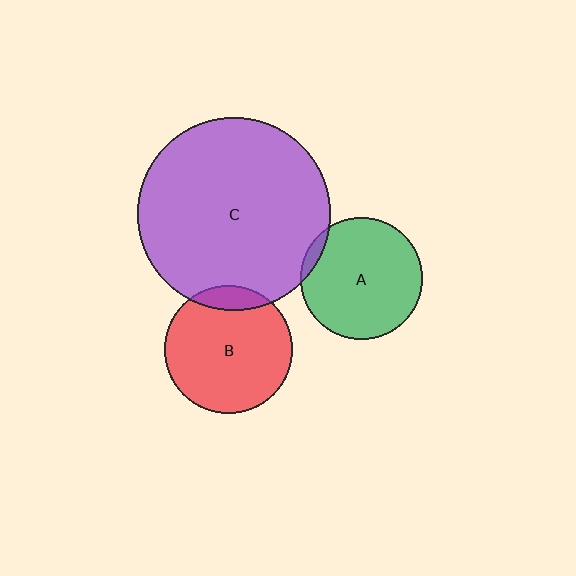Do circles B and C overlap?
Yes.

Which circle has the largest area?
Circle C (purple).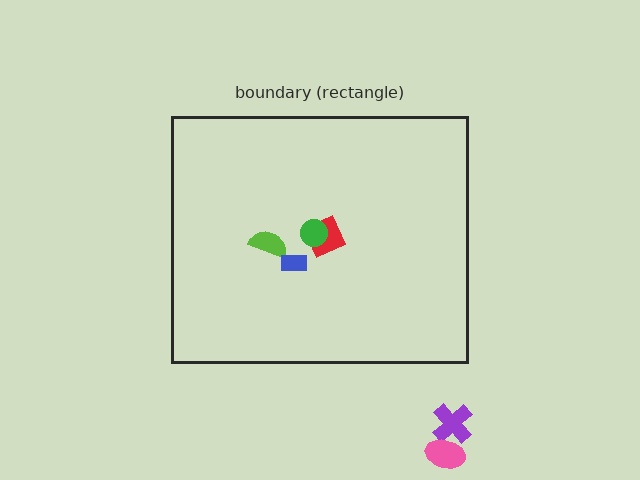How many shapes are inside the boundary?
4 inside, 2 outside.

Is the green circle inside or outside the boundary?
Inside.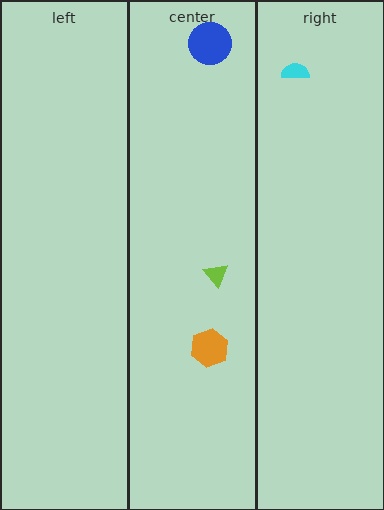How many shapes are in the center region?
3.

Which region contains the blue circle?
The center region.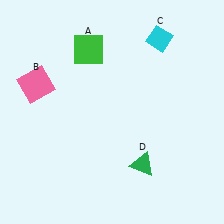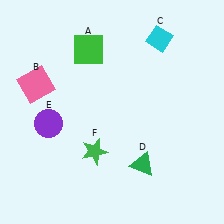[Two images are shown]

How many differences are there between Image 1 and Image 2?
There are 2 differences between the two images.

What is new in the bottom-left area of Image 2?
A green star (F) was added in the bottom-left area of Image 2.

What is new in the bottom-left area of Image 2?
A purple circle (E) was added in the bottom-left area of Image 2.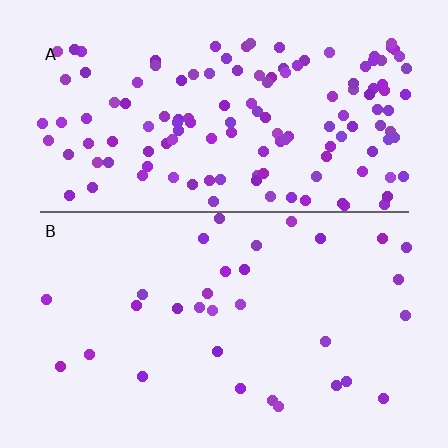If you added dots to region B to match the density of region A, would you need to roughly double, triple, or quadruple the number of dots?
Approximately quadruple.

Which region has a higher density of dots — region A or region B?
A (the top).